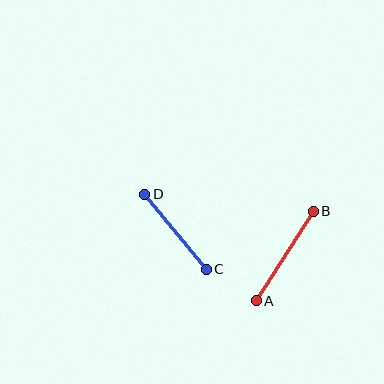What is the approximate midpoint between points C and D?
The midpoint is at approximately (175, 232) pixels.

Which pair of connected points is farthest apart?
Points A and B are farthest apart.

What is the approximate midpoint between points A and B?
The midpoint is at approximately (285, 256) pixels.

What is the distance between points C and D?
The distance is approximately 97 pixels.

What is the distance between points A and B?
The distance is approximately 106 pixels.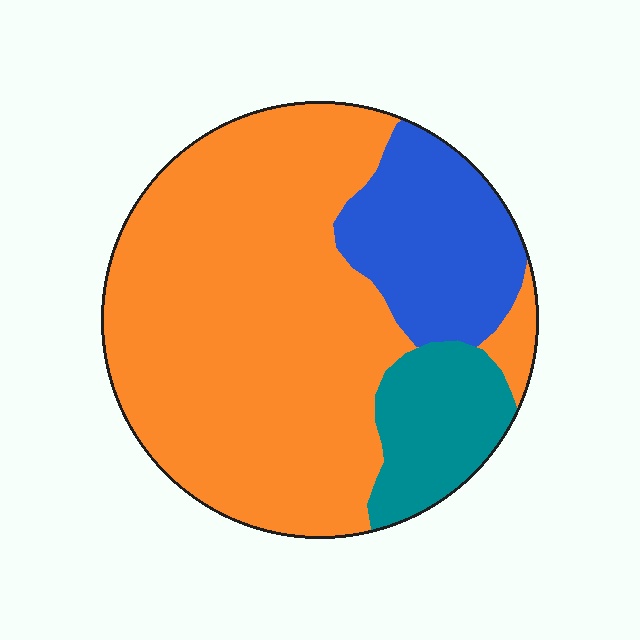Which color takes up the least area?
Teal, at roughly 15%.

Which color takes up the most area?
Orange, at roughly 70%.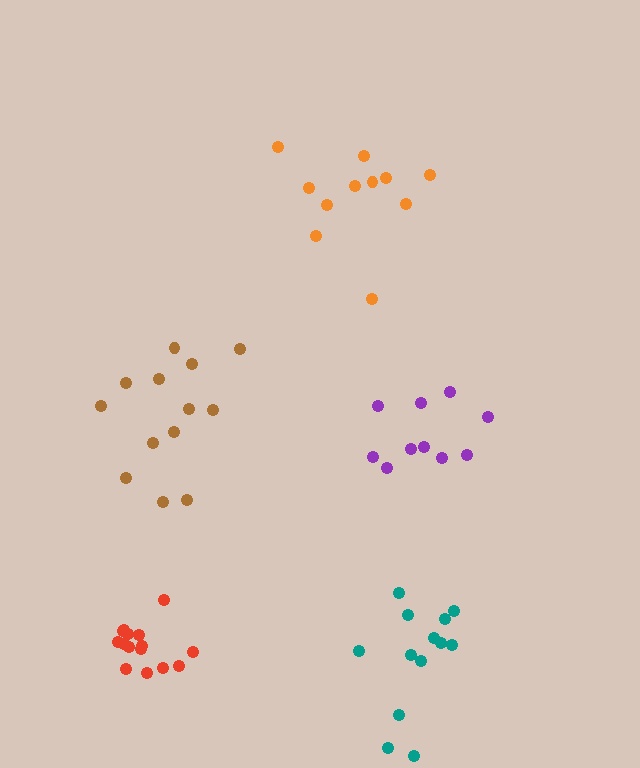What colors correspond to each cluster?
The clusters are colored: teal, brown, purple, orange, red.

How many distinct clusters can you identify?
There are 5 distinct clusters.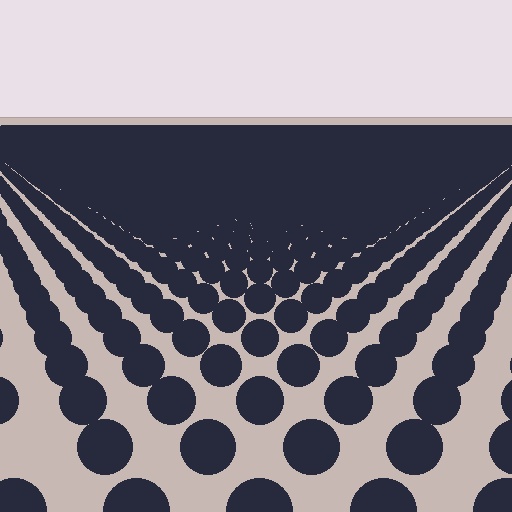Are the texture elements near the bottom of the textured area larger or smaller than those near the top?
Larger. Near the bottom, elements are closer to the viewer and appear at a bigger on-screen size.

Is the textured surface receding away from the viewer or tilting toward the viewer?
The surface is receding away from the viewer. Texture elements get smaller and denser toward the top.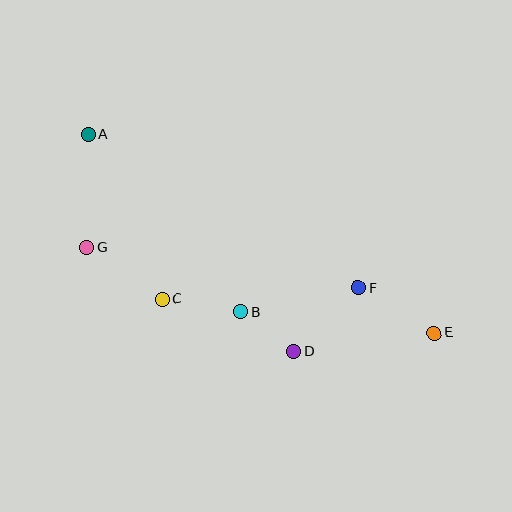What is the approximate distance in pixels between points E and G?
The distance between E and G is approximately 358 pixels.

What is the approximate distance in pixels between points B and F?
The distance between B and F is approximately 120 pixels.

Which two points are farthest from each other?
Points A and E are farthest from each other.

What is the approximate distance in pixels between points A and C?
The distance between A and C is approximately 181 pixels.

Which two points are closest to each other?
Points B and D are closest to each other.